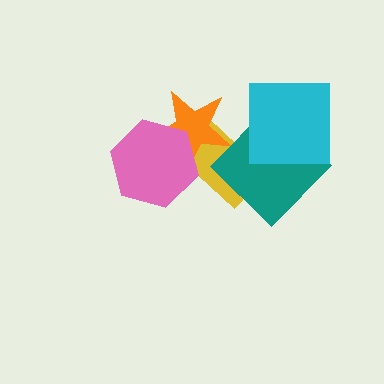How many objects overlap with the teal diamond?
2 objects overlap with the teal diamond.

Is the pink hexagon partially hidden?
No, no other shape covers it.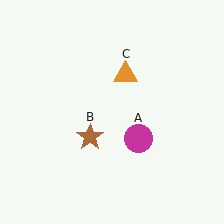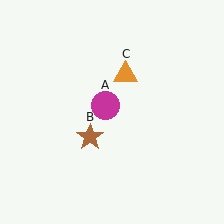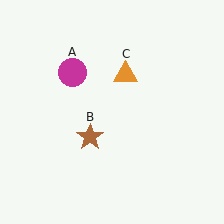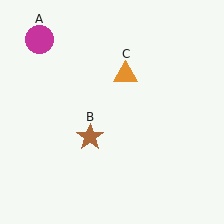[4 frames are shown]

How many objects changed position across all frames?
1 object changed position: magenta circle (object A).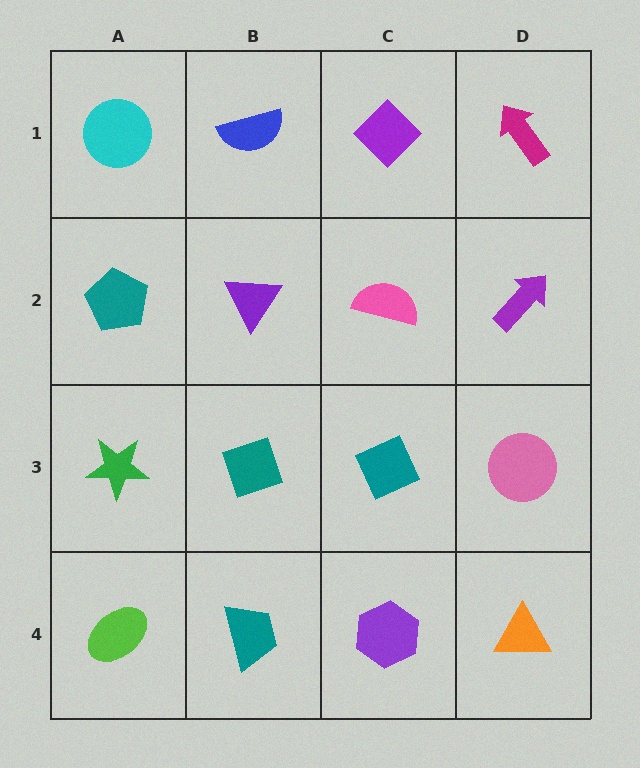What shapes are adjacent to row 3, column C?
A pink semicircle (row 2, column C), a purple hexagon (row 4, column C), a teal diamond (row 3, column B), a pink circle (row 3, column D).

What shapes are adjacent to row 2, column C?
A purple diamond (row 1, column C), a teal diamond (row 3, column C), a purple triangle (row 2, column B), a purple arrow (row 2, column D).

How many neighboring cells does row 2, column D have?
3.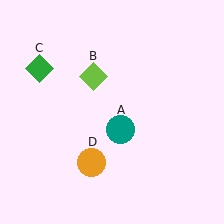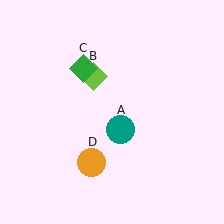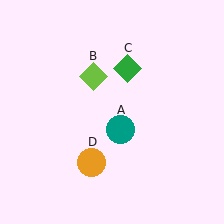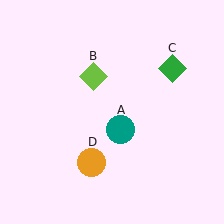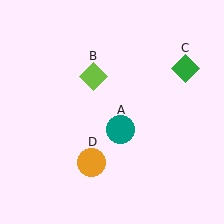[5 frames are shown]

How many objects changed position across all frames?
1 object changed position: green diamond (object C).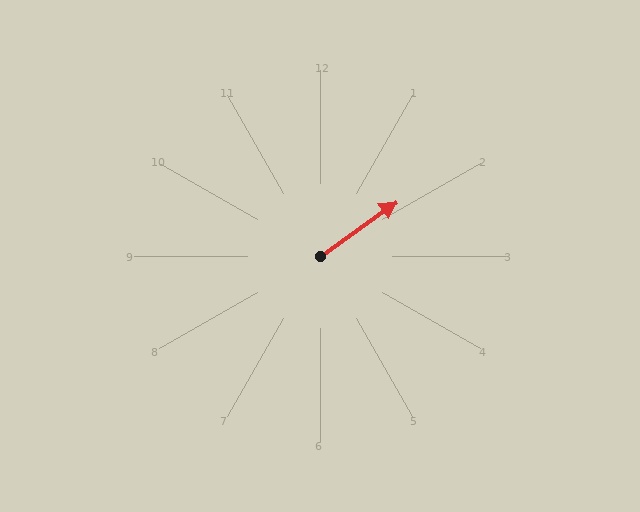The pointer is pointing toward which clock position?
Roughly 2 o'clock.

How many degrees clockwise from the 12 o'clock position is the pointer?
Approximately 55 degrees.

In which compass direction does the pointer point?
Northeast.